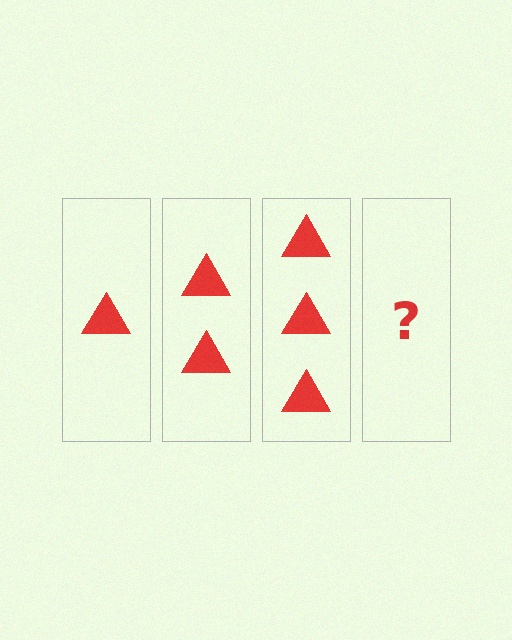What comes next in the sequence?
The next element should be 4 triangles.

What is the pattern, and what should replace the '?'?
The pattern is that each step adds one more triangle. The '?' should be 4 triangles.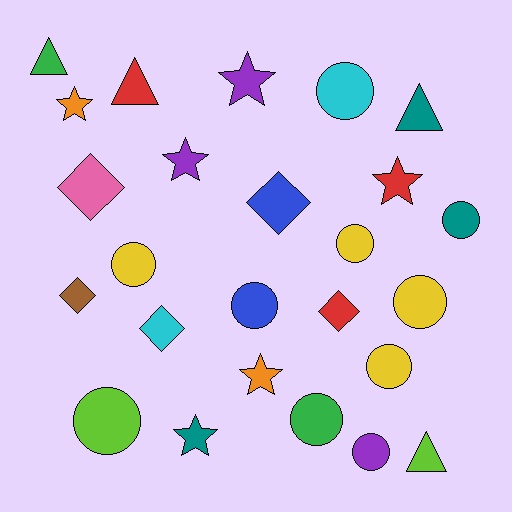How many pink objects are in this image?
There is 1 pink object.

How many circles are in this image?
There are 10 circles.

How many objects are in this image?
There are 25 objects.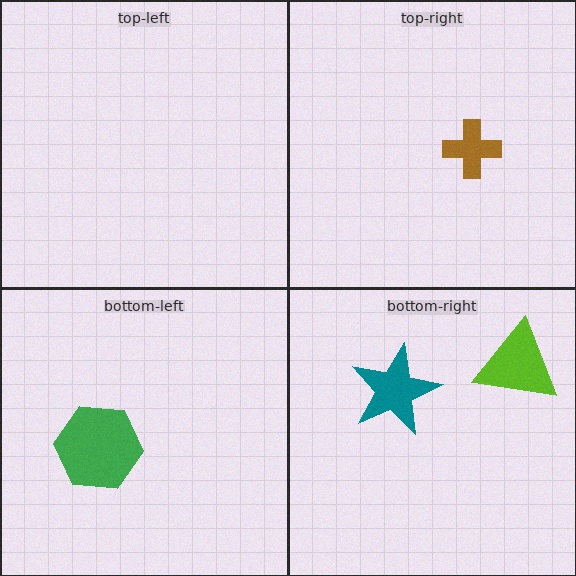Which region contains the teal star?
The bottom-right region.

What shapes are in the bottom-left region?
The green hexagon.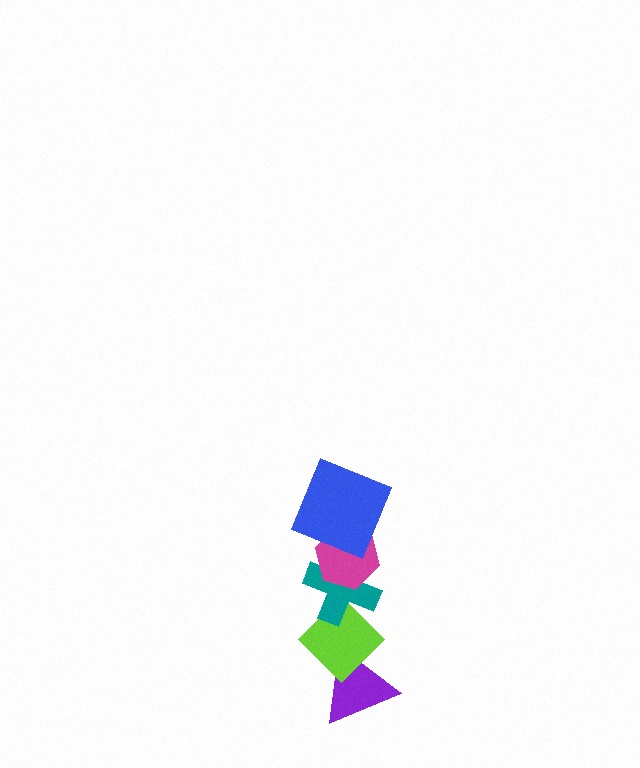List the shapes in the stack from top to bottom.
From top to bottom: the blue square, the magenta hexagon, the teal cross, the lime diamond, the purple triangle.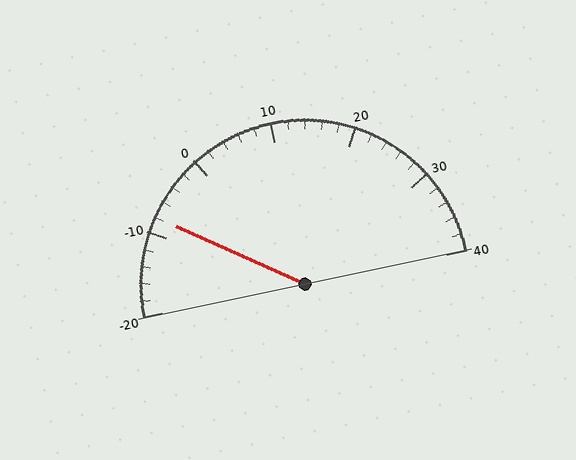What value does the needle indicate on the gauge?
The needle indicates approximately -8.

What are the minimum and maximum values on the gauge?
The gauge ranges from -20 to 40.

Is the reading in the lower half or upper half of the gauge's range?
The reading is in the lower half of the range (-20 to 40).